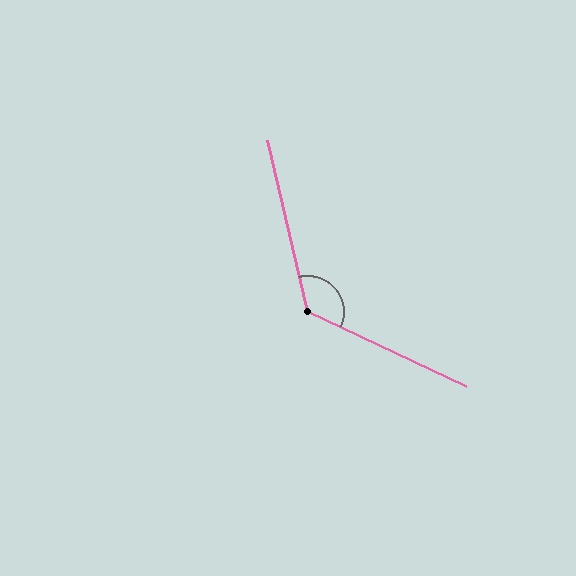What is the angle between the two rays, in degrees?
Approximately 128 degrees.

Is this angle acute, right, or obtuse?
It is obtuse.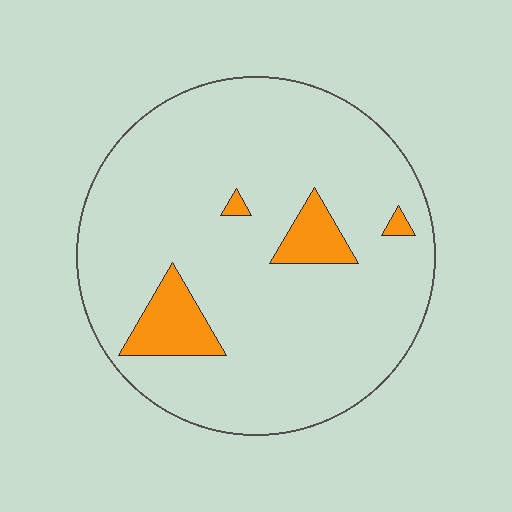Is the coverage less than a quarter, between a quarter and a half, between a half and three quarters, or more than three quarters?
Less than a quarter.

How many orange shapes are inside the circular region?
4.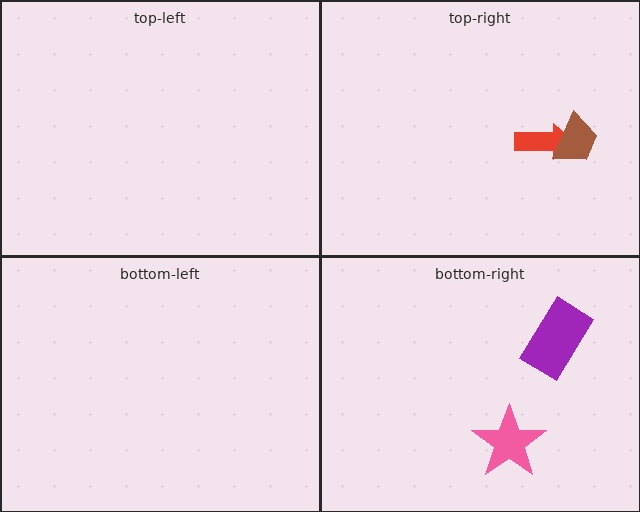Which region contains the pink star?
The bottom-right region.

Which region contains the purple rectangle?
The bottom-right region.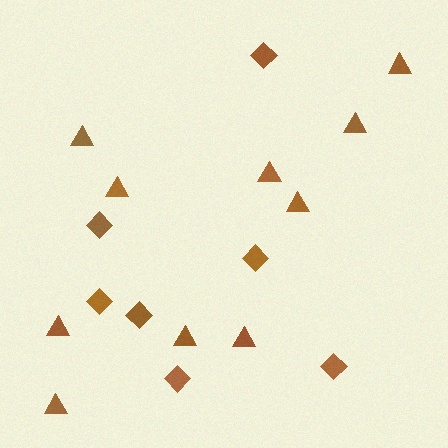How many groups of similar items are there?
There are 2 groups: one group of triangles (10) and one group of diamonds (7).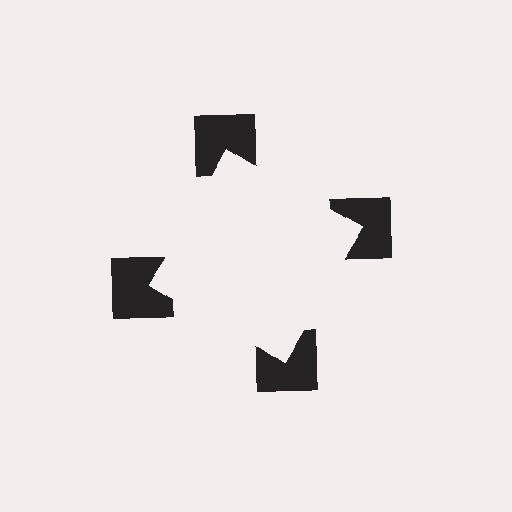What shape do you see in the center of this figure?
An illusory square — its edges are inferred from the aligned wedge cuts in the notched squares, not physically drawn.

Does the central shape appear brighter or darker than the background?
It typically appears slightly brighter than the background, even though no actual brightness change is drawn.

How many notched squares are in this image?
There are 4 — one at each vertex of the illusory square.